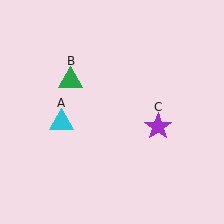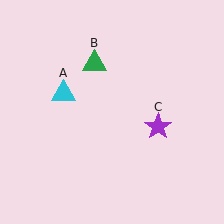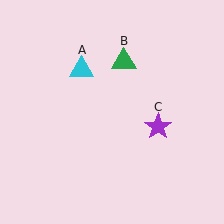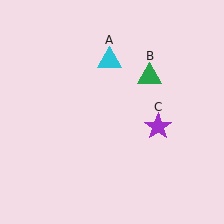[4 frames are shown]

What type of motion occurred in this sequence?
The cyan triangle (object A), green triangle (object B) rotated clockwise around the center of the scene.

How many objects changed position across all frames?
2 objects changed position: cyan triangle (object A), green triangle (object B).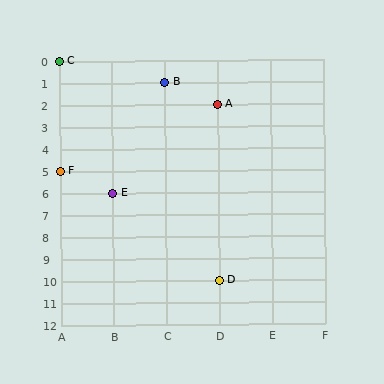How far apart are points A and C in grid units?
Points A and C are 3 columns and 2 rows apart (about 3.6 grid units diagonally).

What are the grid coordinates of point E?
Point E is at grid coordinates (B, 6).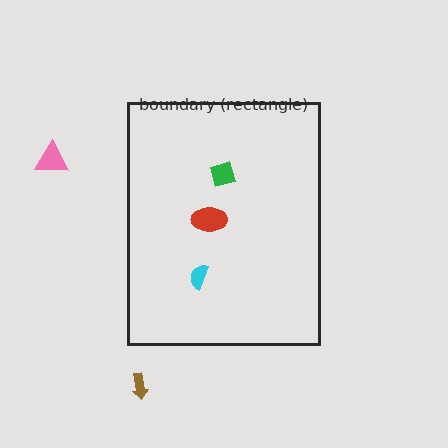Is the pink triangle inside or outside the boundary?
Outside.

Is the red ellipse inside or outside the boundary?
Inside.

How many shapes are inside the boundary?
3 inside, 2 outside.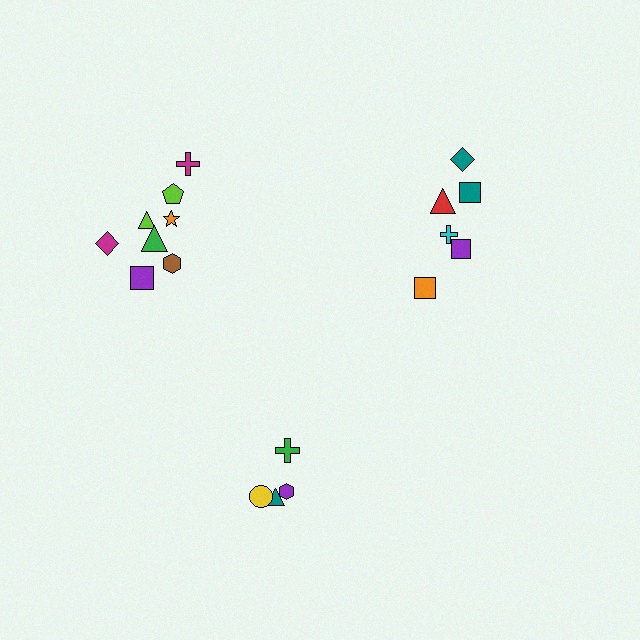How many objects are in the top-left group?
There are 8 objects.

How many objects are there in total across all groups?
There are 18 objects.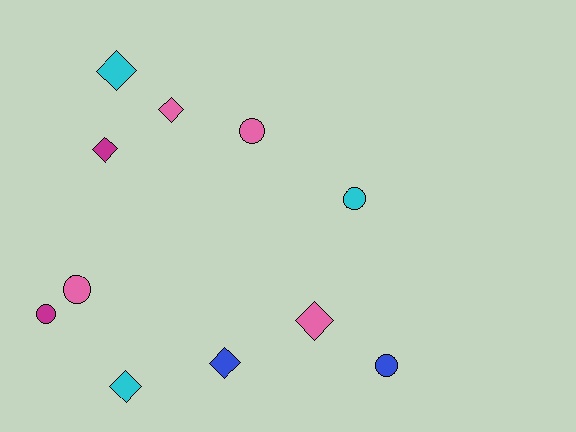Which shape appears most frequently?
Diamond, with 6 objects.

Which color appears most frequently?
Pink, with 4 objects.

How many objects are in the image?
There are 11 objects.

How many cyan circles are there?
There is 1 cyan circle.